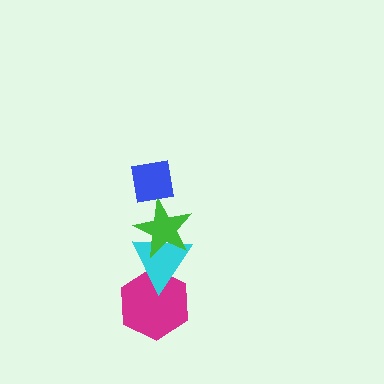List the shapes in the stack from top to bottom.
From top to bottom: the blue square, the green star, the cyan triangle, the magenta hexagon.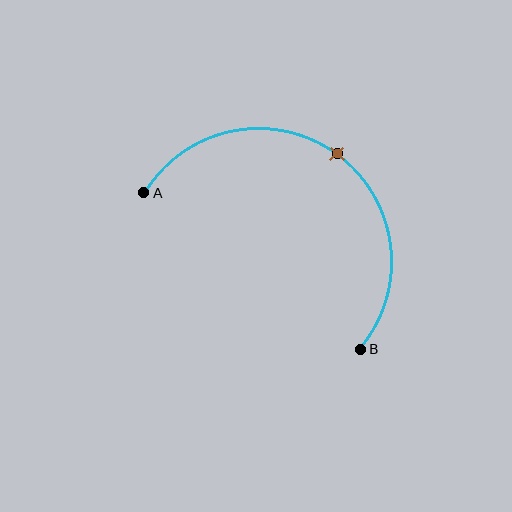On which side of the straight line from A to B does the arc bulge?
The arc bulges above and to the right of the straight line connecting A and B.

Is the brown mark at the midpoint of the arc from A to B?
Yes. The brown mark lies on the arc at equal arc-length from both A and B — it is the arc midpoint.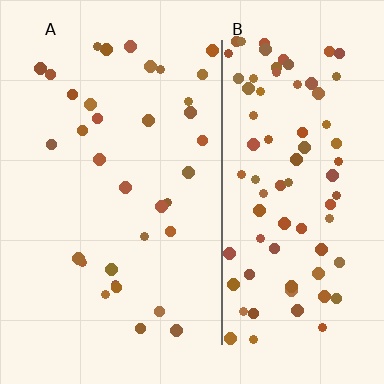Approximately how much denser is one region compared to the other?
Approximately 2.6× — region B over region A.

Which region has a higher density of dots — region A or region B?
B (the right).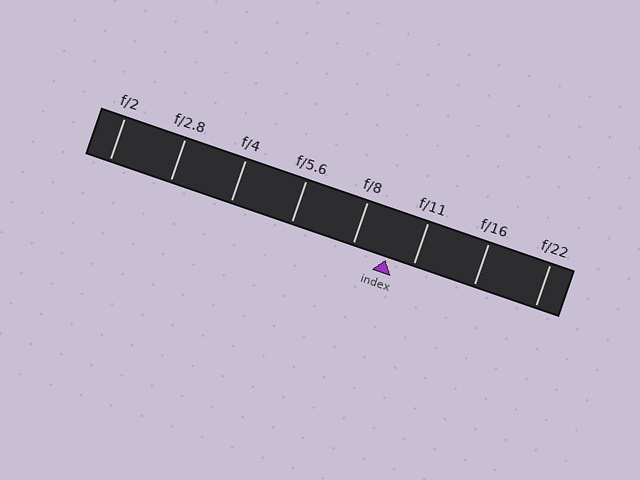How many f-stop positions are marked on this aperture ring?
There are 8 f-stop positions marked.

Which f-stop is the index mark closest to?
The index mark is closest to f/11.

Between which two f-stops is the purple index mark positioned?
The index mark is between f/8 and f/11.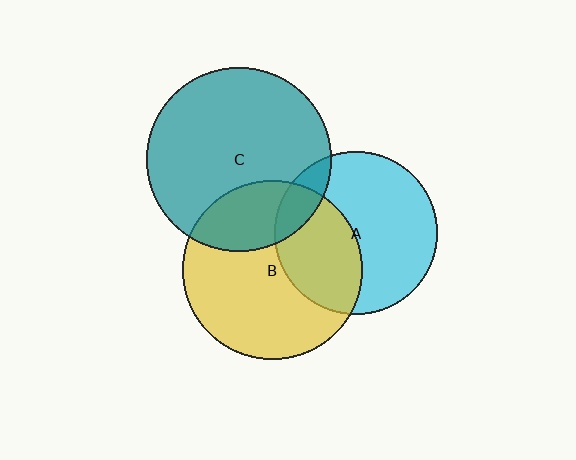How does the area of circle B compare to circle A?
Approximately 1.2 times.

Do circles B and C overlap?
Yes.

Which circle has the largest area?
Circle C (teal).